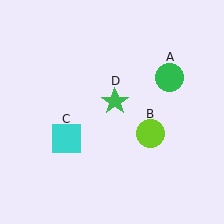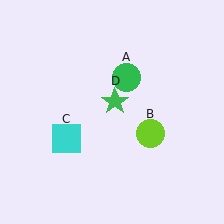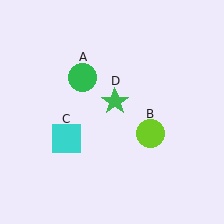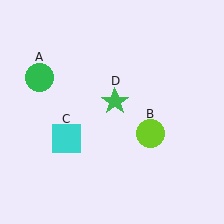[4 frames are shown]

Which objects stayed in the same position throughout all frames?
Lime circle (object B) and cyan square (object C) and green star (object D) remained stationary.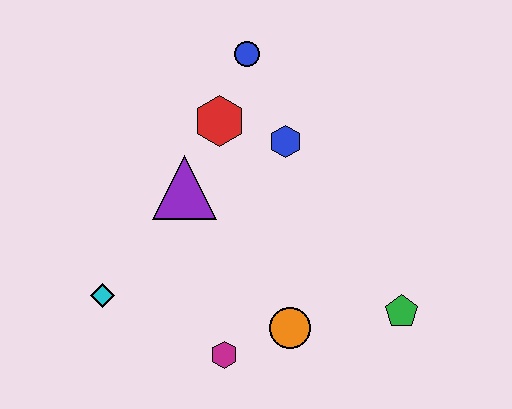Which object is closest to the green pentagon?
The orange circle is closest to the green pentagon.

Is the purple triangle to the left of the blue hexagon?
Yes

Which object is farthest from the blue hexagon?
The cyan diamond is farthest from the blue hexagon.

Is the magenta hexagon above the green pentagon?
No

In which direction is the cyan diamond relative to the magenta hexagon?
The cyan diamond is to the left of the magenta hexagon.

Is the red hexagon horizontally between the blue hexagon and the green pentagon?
No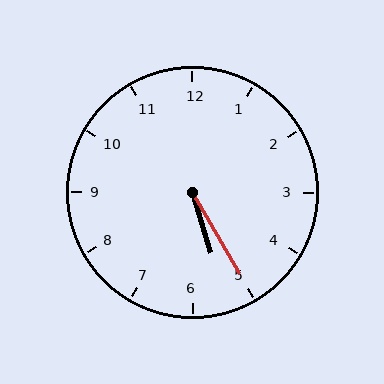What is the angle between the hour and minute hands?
Approximately 12 degrees.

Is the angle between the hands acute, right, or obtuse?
It is acute.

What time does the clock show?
5:25.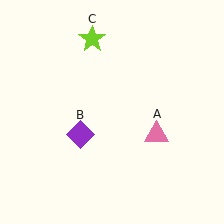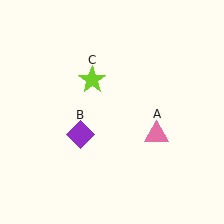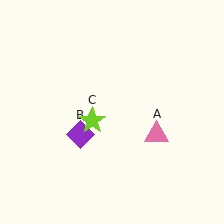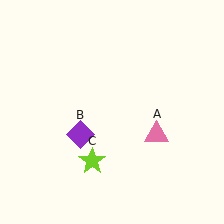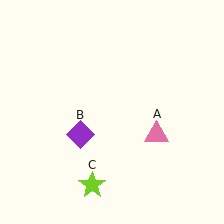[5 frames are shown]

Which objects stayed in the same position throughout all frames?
Pink triangle (object A) and purple diamond (object B) remained stationary.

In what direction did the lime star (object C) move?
The lime star (object C) moved down.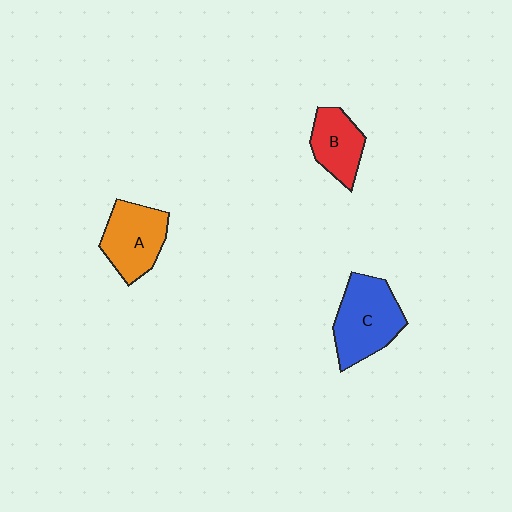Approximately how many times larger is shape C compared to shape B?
Approximately 1.5 times.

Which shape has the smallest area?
Shape B (red).